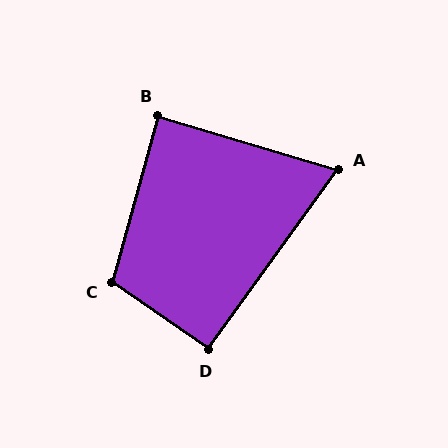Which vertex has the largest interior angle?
C, at approximately 109 degrees.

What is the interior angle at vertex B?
Approximately 89 degrees (approximately right).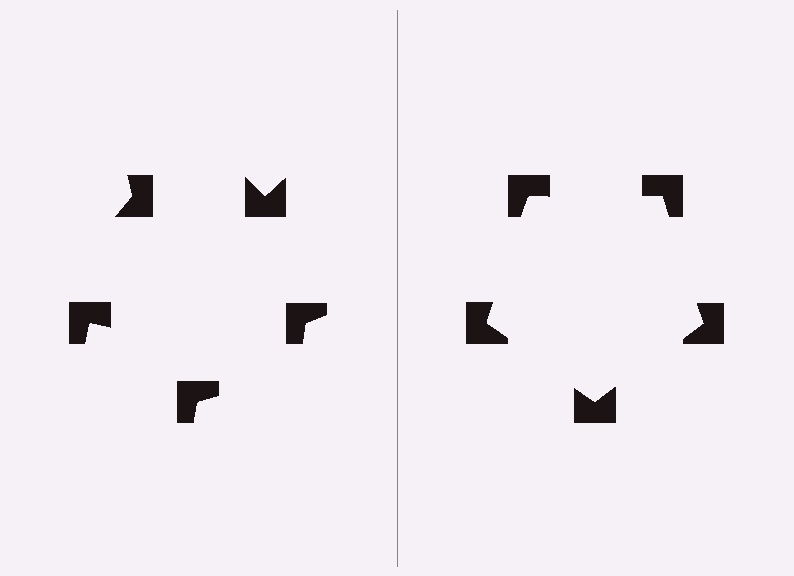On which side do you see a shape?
An illusory pentagon appears on the right side. On the left side the wedge cuts are rotated, so no coherent shape forms.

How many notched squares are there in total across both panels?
10 — 5 on each side.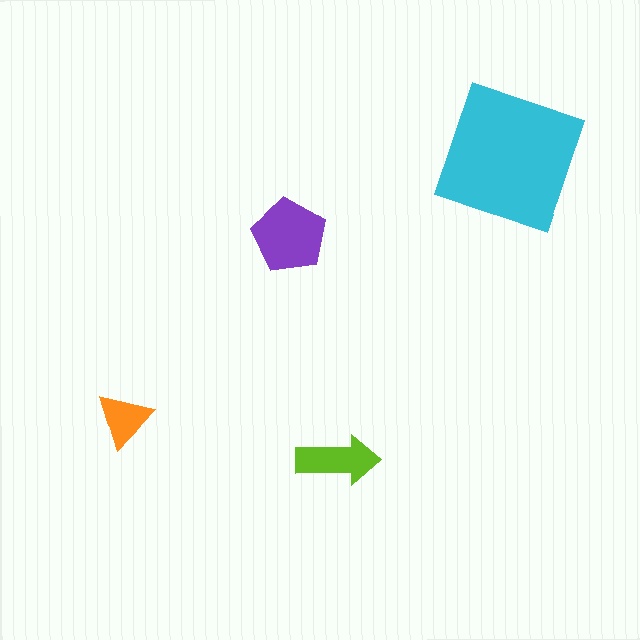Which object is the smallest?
The orange triangle.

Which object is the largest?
The cyan square.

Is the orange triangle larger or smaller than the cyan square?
Smaller.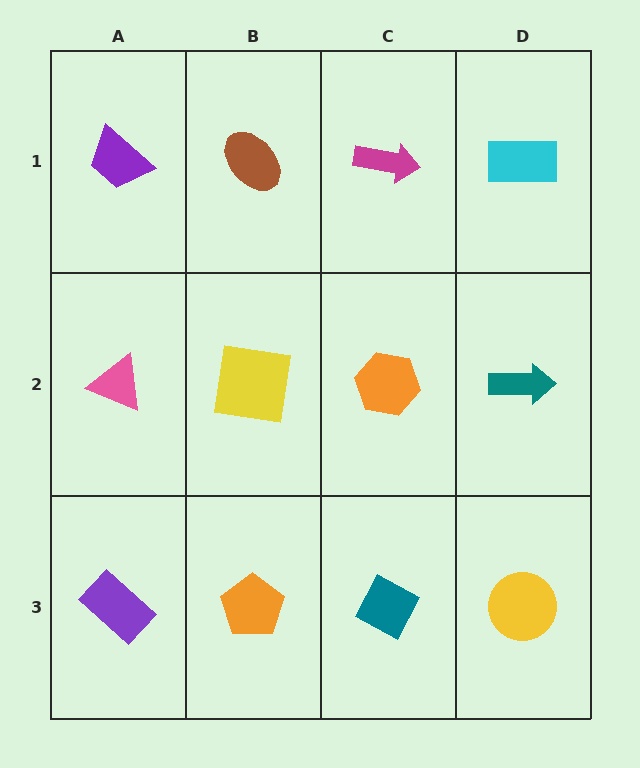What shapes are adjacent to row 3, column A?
A pink triangle (row 2, column A), an orange pentagon (row 3, column B).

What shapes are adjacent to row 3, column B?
A yellow square (row 2, column B), a purple rectangle (row 3, column A), a teal diamond (row 3, column C).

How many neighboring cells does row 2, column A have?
3.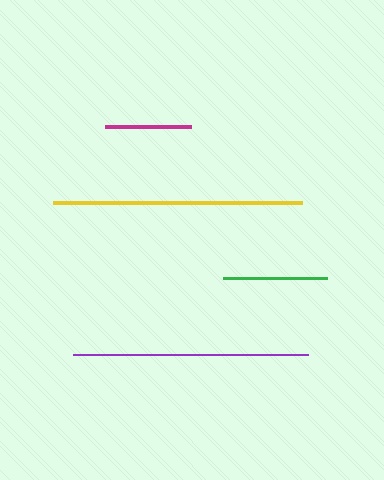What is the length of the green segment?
The green segment is approximately 104 pixels long.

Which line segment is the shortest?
The magenta line is the shortest at approximately 86 pixels.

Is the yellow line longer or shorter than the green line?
The yellow line is longer than the green line.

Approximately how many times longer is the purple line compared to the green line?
The purple line is approximately 2.3 times the length of the green line.